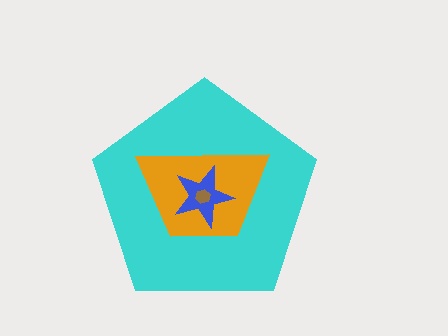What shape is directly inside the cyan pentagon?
The orange trapezoid.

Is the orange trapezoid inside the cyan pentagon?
Yes.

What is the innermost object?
The brown hexagon.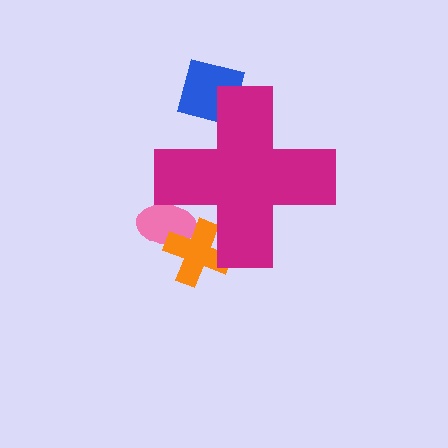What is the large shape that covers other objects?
A magenta cross.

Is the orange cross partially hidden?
Yes, the orange cross is partially hidden behind the magenta cross.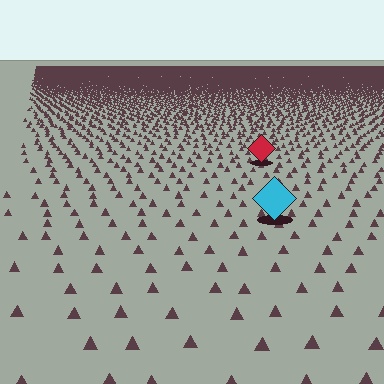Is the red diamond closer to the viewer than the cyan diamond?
No. The cyan diamond is closer — you can tell from the texture gradient: the ground texture is coarser near it.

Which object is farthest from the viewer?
The red diamond is farthest from the viewer. It appears smaller and the ground texture around it is denser.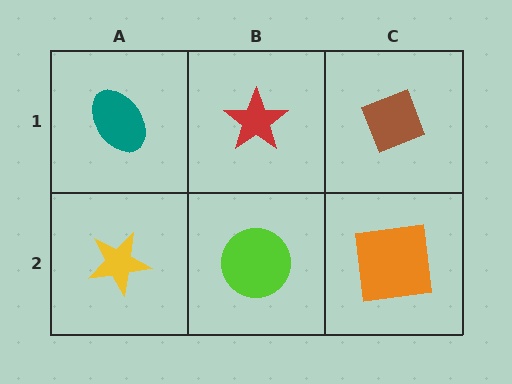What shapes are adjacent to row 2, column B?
A red star (row 1, column B), a yellow star (row 2, column A), an orange square (row 2, column C).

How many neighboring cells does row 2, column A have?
2.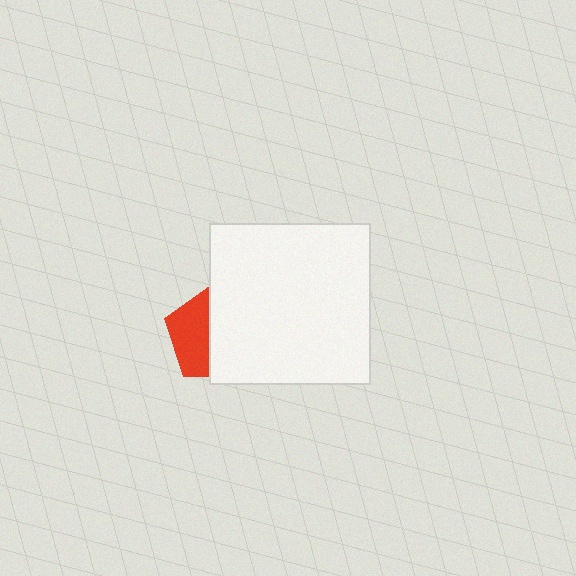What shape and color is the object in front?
The object in front is a white square.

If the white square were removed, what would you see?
You would see the complete red pentagon.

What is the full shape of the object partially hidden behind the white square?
The partially hidden object is a red pentagon.